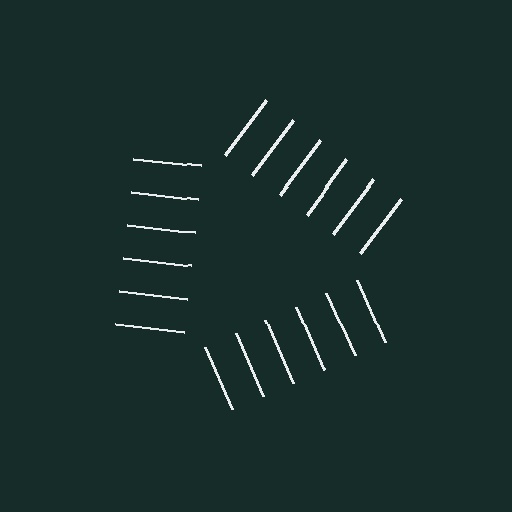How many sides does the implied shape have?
3 sides — the line-ends trace a triangle.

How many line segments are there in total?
18 — 6 along each of the 3 edges.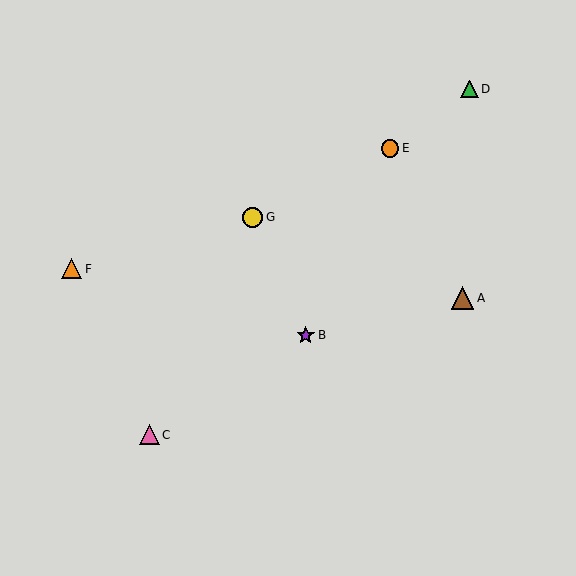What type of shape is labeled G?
Shape G is a yellow circle.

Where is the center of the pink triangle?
The center of the pink triangle is at (149, 435).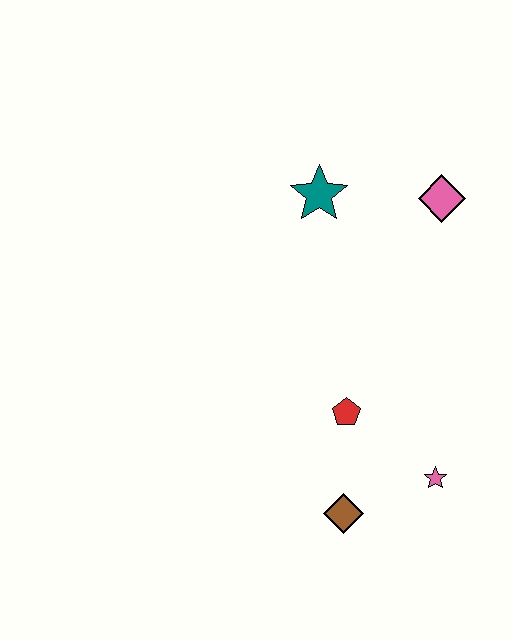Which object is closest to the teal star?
The pink diamond is closest to the teal star.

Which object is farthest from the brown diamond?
The pink diamond is farthest from the brown diamond.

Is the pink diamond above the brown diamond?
Yes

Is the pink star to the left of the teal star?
No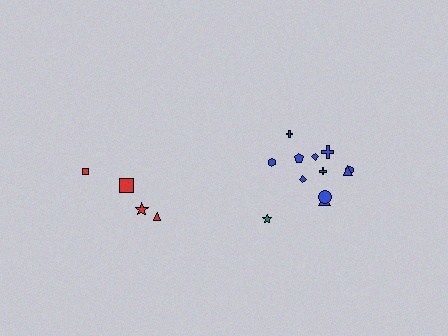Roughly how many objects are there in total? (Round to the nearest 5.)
Roughly 15 objects in total.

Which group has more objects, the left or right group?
The right group.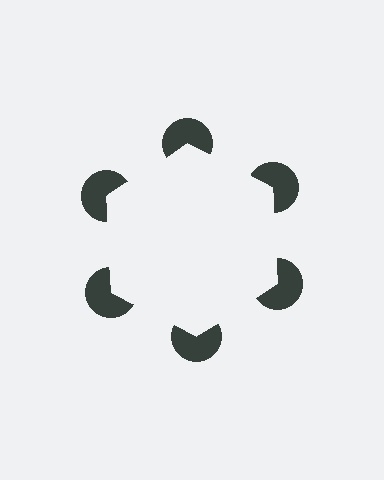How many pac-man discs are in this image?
There are 6 — one at each vertex of the illusory hexagon.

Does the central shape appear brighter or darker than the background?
It typically appears slightly brighter than the background, even though no actual brightness change is drawn.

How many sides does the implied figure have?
6 sides.